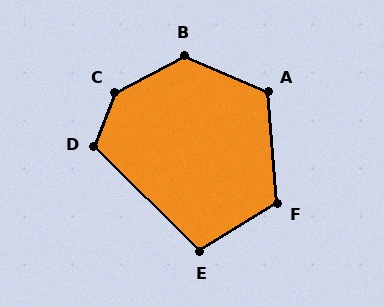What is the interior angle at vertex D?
Approximately 113 degrees (obtuse).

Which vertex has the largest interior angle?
C, at approximately 139 degrees.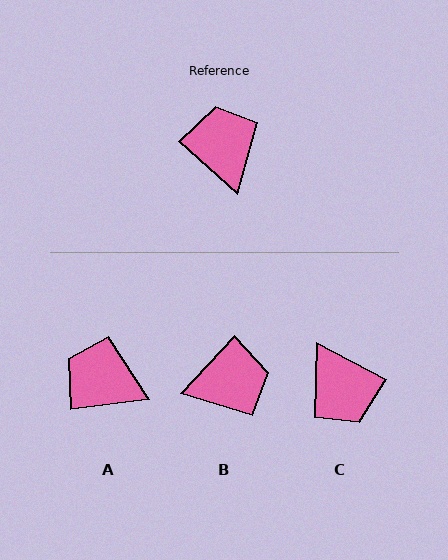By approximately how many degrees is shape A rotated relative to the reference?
Approximately 49 degrees counter-clockwise.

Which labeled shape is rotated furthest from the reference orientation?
C, about 166 degrees away.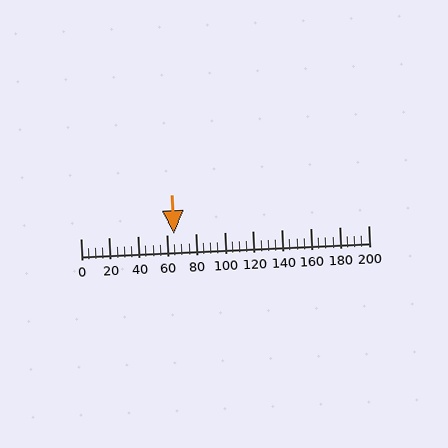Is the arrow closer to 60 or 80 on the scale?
The arrow is closer to 60.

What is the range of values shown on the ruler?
The ruler shows values from 0 to 200.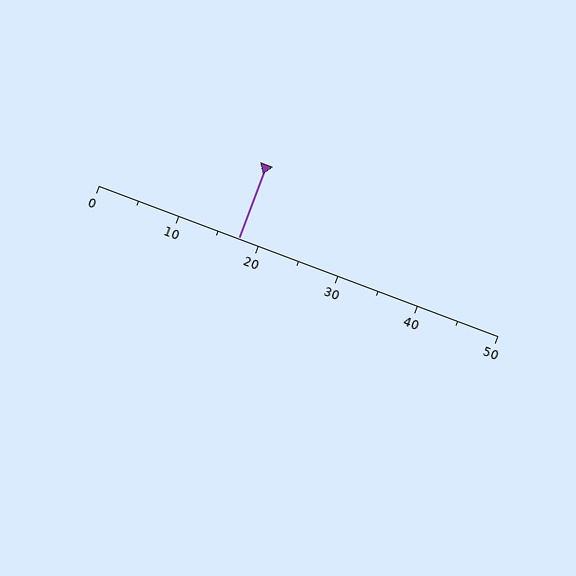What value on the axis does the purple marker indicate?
The marker indicates approximately 17.5.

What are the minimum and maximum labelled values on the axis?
The axis runs from 0 to 50.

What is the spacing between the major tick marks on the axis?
The major ticks are spaced 10 apart.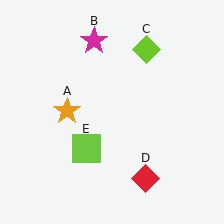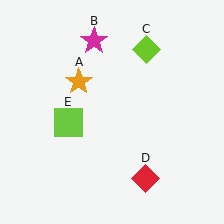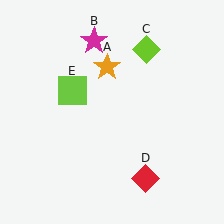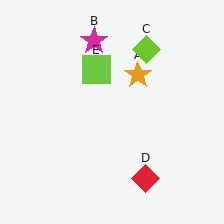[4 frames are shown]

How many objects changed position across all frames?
2 objects changed position: orange star (object A), lime square (object E).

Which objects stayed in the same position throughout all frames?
Magenta star (object B) and lime diamond (object C) and red diamond (object D) remained stationary.